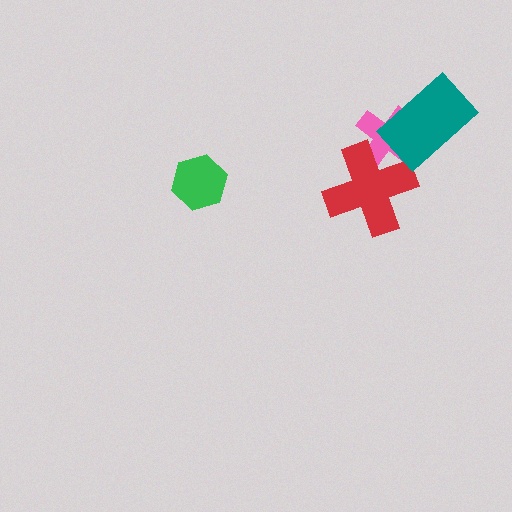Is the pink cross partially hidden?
Yes, it is partially covered by another shape.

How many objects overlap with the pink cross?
2 objects overlap with the pink cross.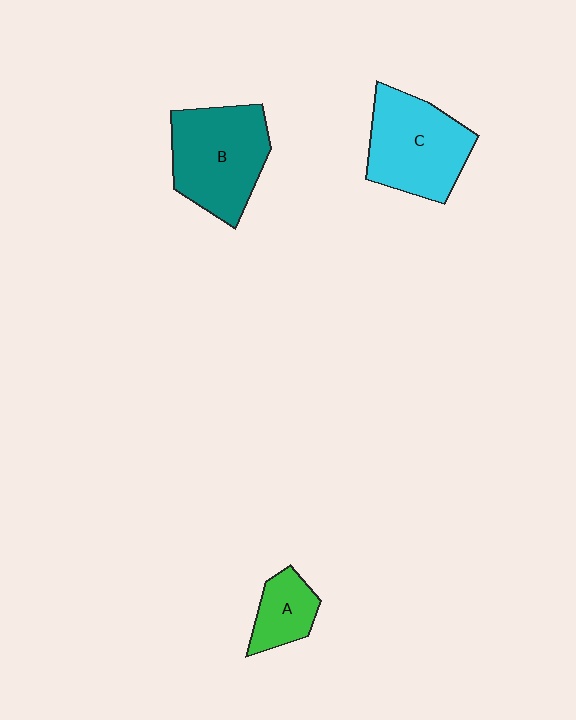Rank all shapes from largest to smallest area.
From largest to smallest: B (teal), C (cyan), A (green).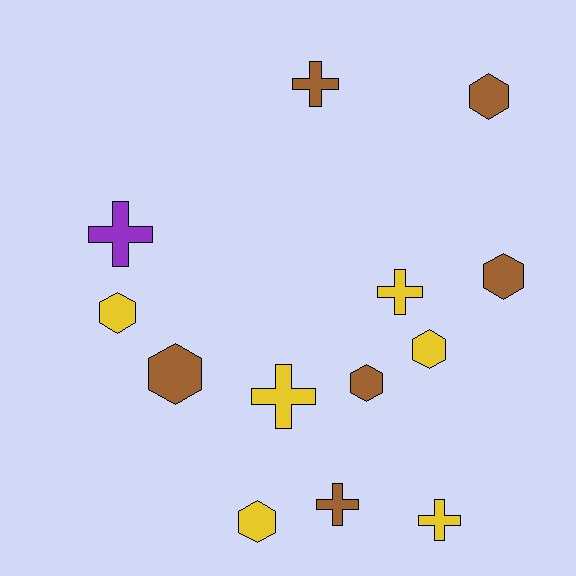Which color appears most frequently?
Yellow, with 6 objects.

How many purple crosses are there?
There is 1 purple cross.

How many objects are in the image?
There are 13 objects.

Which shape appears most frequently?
Hexagon, with 7 objects.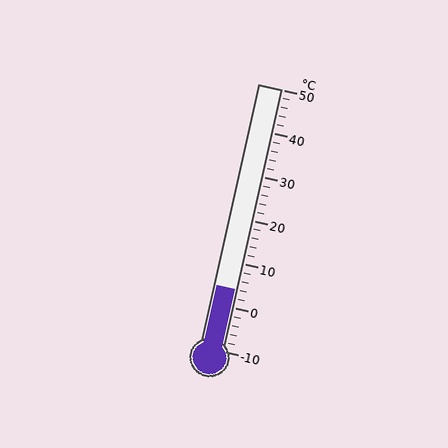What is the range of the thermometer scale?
The thermometer scale ranges from -10°C to 50°C.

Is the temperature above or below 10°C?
The temperature is below 10°C.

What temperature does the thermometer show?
The thermometer shows approximately 4°C.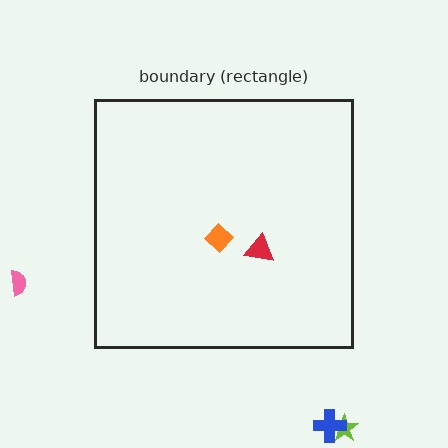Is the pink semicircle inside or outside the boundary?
Outside.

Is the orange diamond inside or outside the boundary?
Inside.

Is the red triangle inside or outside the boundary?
Inside.